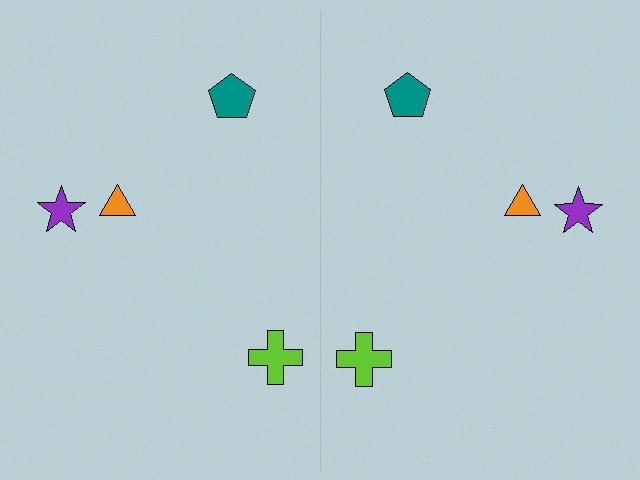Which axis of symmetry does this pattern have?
The pattern has a vertical axis of symmetry running through the center of the image.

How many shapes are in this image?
There are 8 shapes in this image.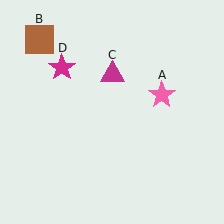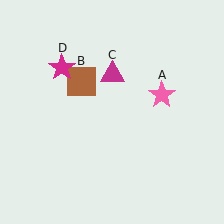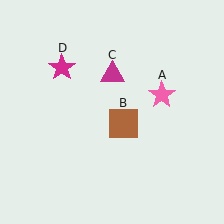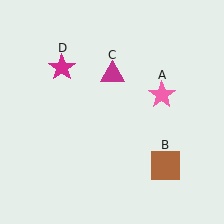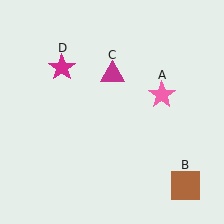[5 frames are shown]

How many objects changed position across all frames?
1 object changed position: brown square (object B).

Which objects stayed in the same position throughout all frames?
Pink star (object A) and magenta triangle (object C) and magenta star (object D) remained stationary.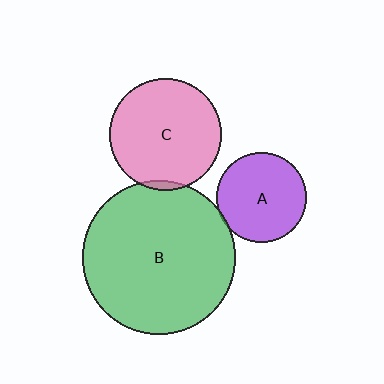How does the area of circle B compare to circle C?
Approximately 1.9 times.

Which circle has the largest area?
Circle B (green).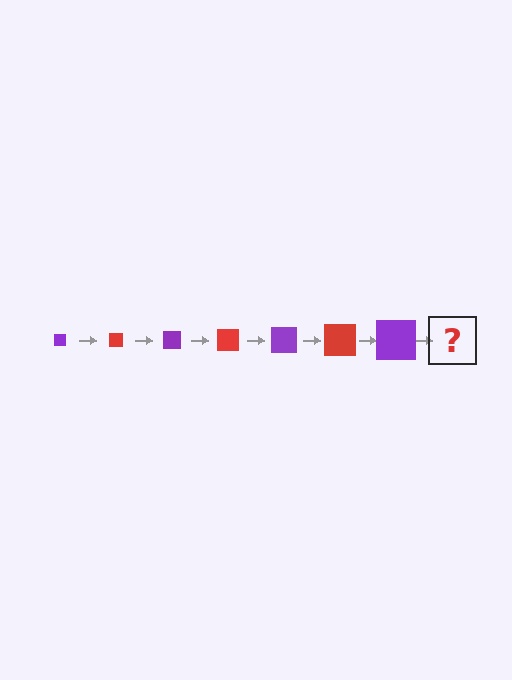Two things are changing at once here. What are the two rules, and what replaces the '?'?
The two rules are that the square grows larger each step and the color cycles through purple and red. The '?' should be a red square, larger than the previous one.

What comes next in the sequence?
The next element should be a red square, larger than the previous one.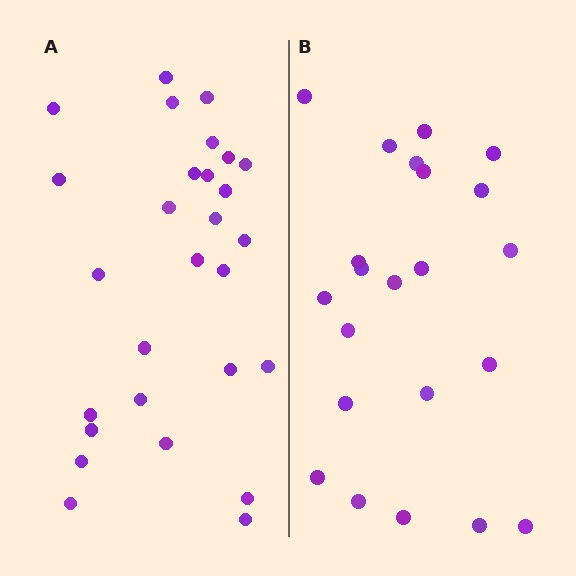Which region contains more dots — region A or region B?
Region A (the left region) has more dots.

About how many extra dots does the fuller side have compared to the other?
Region A has about 6 more dots than region B.